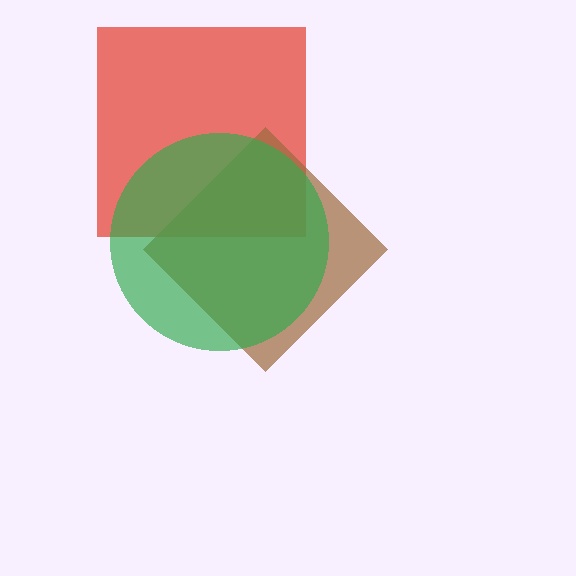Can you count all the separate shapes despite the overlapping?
Yes, there are 3 separate shapes.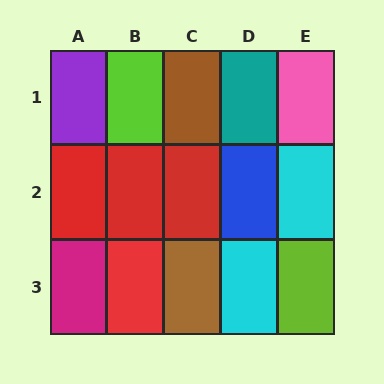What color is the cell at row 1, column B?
Lime.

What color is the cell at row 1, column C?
Brown.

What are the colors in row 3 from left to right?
Magenta, red, brown, cyan, lime.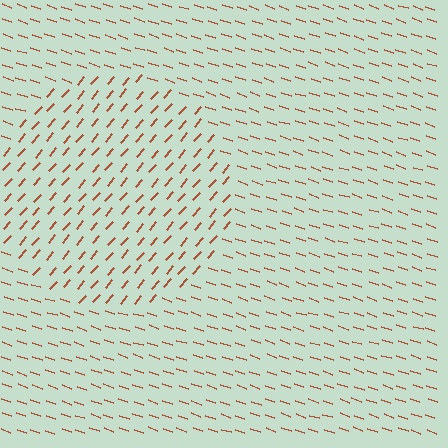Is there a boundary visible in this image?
Yes, there is a texture boundary formed by a change in line orientation.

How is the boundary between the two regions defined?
The boundary is defined purely by a change in line orientation (approximately 68 degrees difference). All lines are the same color and thickness.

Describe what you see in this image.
The image is filled with small brown line segments. A circle region in the image has lines oriented differently from the surrounding lines, creating a visible texture boundary.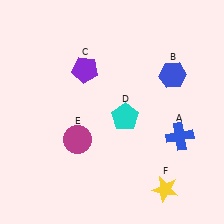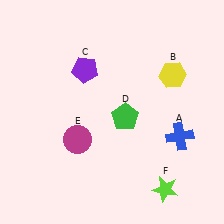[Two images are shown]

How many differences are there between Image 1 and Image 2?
There are 3 differences between the two images.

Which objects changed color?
B changed from blue to yellow. D changed from cyan to green. F changed from yellow to lime.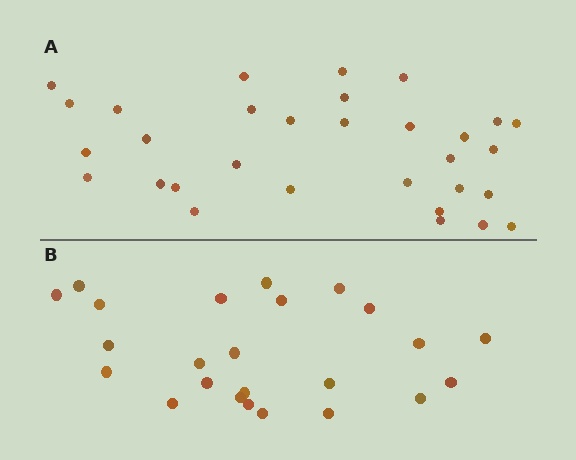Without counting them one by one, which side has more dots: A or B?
Region A (the top region) has more dots.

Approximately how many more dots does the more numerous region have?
Region A has roughly 8 or so more dots than region B.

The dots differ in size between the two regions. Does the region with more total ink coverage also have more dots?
No. Region B has more total ink coverage because its dots are larger, but region A actually contains more individual dots. Total area can be misleading — the number of items is what matters here.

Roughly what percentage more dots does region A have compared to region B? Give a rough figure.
About 30% more.